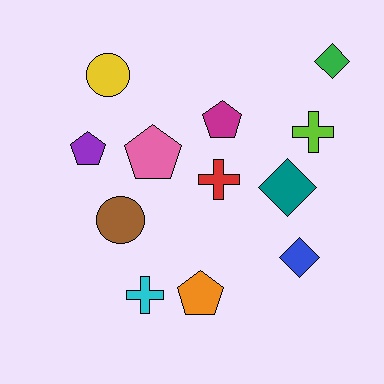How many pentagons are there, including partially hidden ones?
There are 4 pentagons.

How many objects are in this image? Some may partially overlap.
There are 12 objects.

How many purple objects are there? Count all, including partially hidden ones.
There is 1 purple object.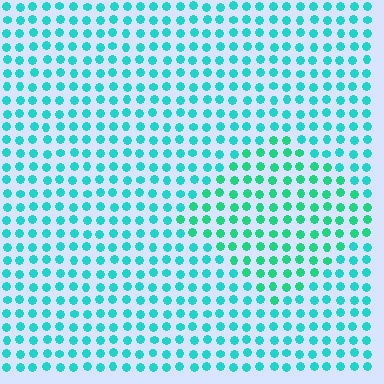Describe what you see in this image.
The image is filled with small cyan elements in a uniform arrangement. A diamond-shaped region is visible where the elements are tinted to a slightly different hue, forming a subtle color boundary.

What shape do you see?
I see a diamond.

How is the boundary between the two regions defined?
The boundary is defined purely by a slight shift in hue (about 25 degrees). Spacing, size, and orientation are identical on both sides.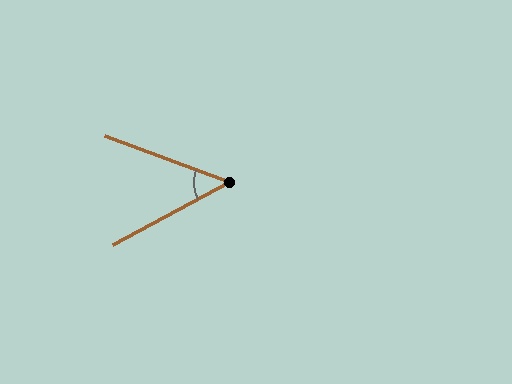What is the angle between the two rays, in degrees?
Approximately 48 degrees.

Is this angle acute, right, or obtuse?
It is acute.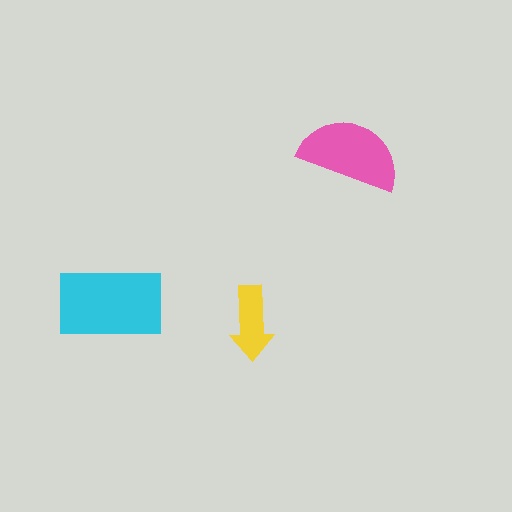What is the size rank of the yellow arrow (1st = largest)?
3rd.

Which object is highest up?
The pink semicircle is topmost.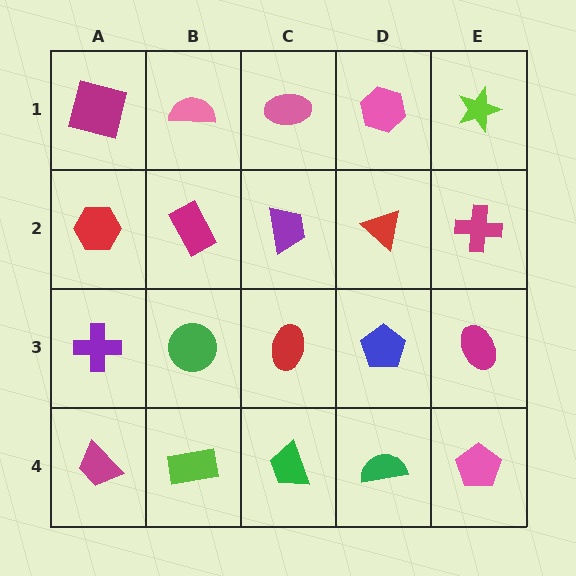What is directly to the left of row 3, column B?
A purple cross.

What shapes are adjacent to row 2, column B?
A pink semicircle (row 1, column B), a green circle (row 3, column B), a red hexagon (row 2, column A), a purple trapezoid (row 2, column C).